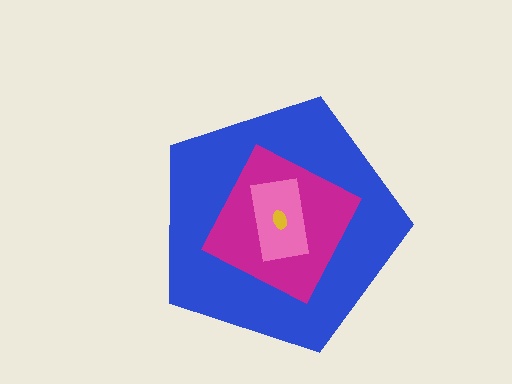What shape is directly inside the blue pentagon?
The magenta diamond.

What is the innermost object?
The yellow ellipse.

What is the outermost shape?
The blue pentagon.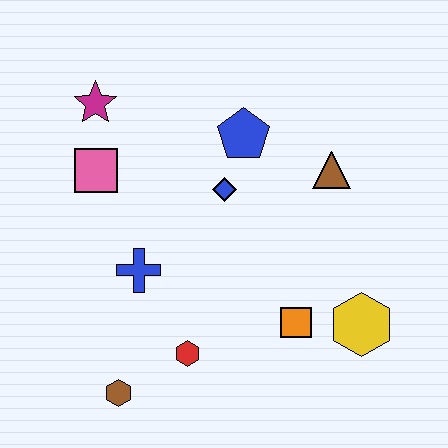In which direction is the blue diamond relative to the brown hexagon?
The blue diamond is above the brown hexagon.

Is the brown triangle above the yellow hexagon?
Yes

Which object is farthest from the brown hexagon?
The brown triangle is farthest from the brown hexagon.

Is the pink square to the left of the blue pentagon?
Yes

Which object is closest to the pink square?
The magenta star is closest to the pink square.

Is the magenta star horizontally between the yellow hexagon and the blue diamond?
No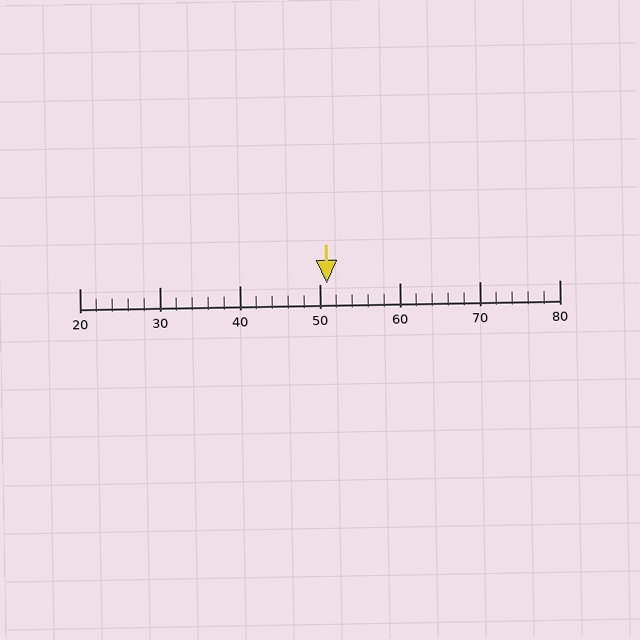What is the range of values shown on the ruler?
The ruler shows values from 20 to 80.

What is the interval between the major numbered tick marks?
The major tick marks are spaced 10 units apart.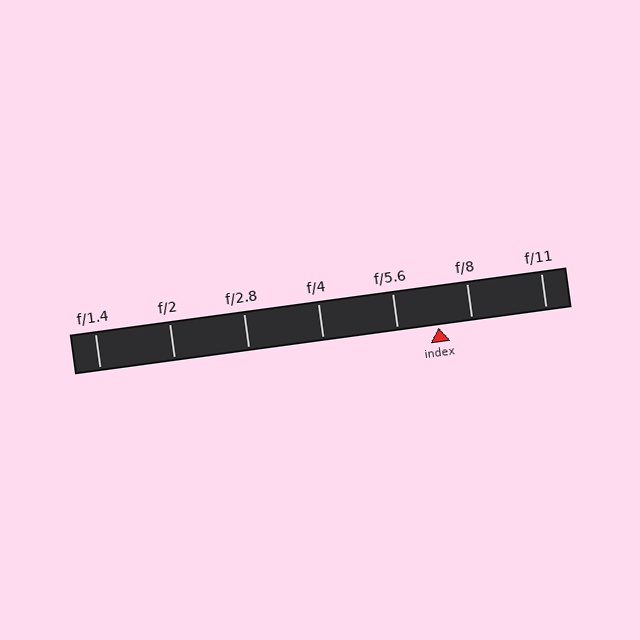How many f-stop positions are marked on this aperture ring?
There are 7 f-stop positions marked.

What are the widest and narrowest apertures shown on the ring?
The widest aperture shown is f/1.4 and the narrowest is f/11.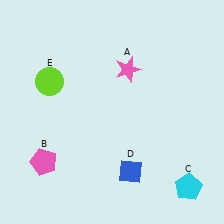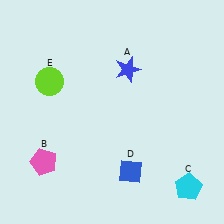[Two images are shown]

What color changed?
The star (A) changed from pink in Image 1 to blue in Image 2.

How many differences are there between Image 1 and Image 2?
There is 1 difference between the two images.